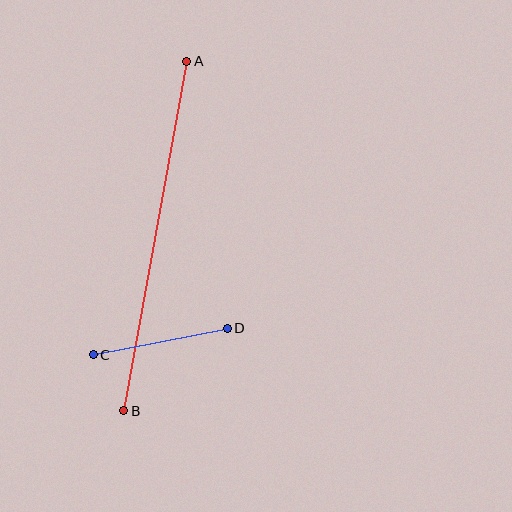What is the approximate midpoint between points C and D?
The midpoint is at approximately (160, 341) pixels.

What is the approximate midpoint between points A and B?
The midpoint is at approximately (155, 236) pixels.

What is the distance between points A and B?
The distance is approximately 355 pixels.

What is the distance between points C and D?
The distance is approximately 137 pixels.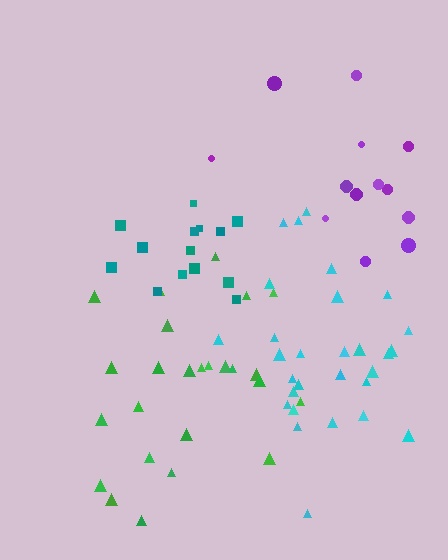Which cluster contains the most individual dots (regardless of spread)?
Cyan (29).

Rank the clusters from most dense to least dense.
teal, green, cyan, purple.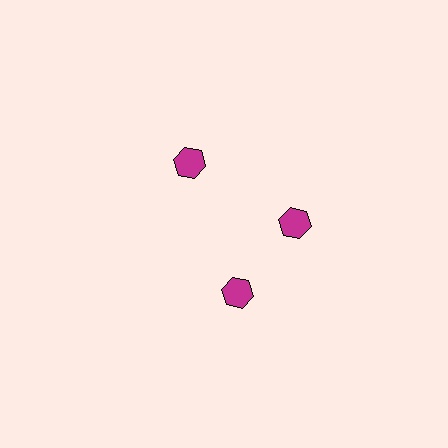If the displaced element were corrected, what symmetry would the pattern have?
It would have 3-fold rotational symmetry — the pattern would map onto itself every 120 degrees.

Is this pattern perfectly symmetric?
No. The 3 magenta hexagons are arranged in a ring, but one element near the 7 o'clock position is rotated out of alignment along the ring, breaking the 3-fold rotational symmetry.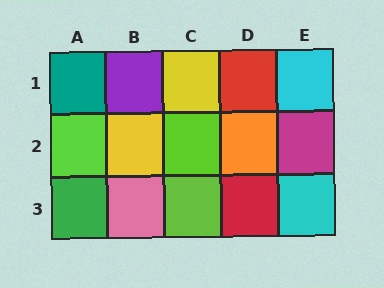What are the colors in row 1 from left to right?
Teal, purple, yellow, red, cyan.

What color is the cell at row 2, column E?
Magenta.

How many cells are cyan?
2 cells are cyan.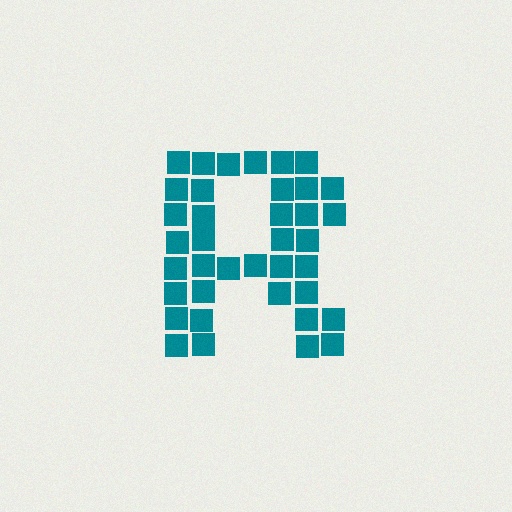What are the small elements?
The small elements are squares.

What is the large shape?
The large shape is the letter R.